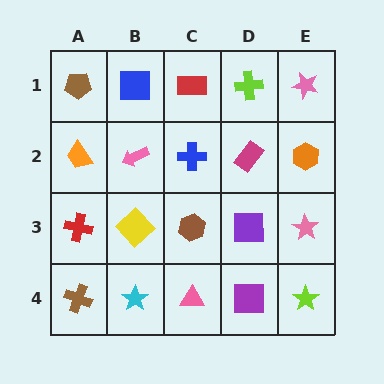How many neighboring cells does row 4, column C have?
3.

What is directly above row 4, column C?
A brown hexagon.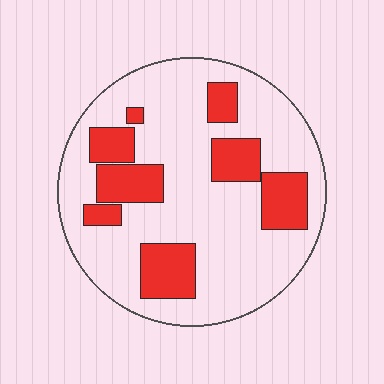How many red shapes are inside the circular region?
8.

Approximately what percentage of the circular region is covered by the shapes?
Approximately 25%.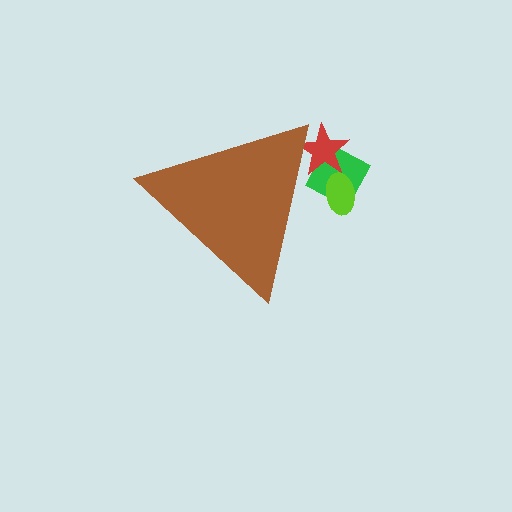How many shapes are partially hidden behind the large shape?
3 shapes are partially hidden.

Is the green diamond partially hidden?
Yes, the green diamond is partially hidden behind the brown triangle.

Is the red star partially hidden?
Yes, the red star is partially hidden behind the brown triangle.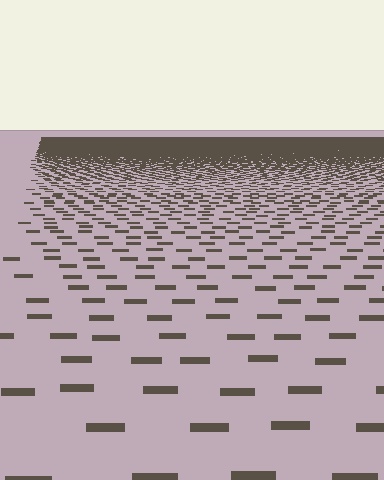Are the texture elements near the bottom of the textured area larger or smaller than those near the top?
Larger. Near the bottom, elements are closer to the viewer and appear at a bigger on-screen size.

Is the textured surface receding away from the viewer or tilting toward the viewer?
The surface is receding away from the viewer. Texture elements get smaller and denser toward the top.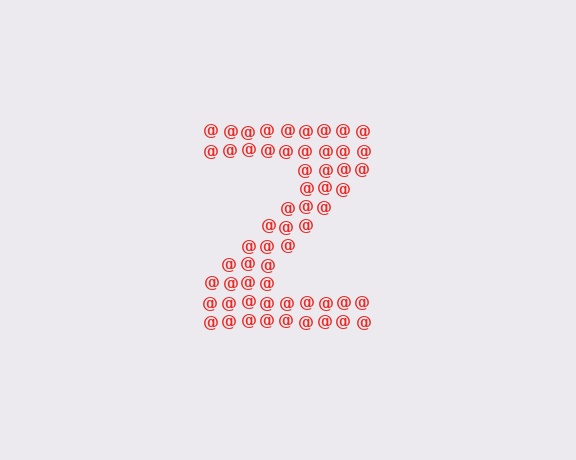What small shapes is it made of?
It is made of small at signs.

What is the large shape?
The large shape is the letter Z.